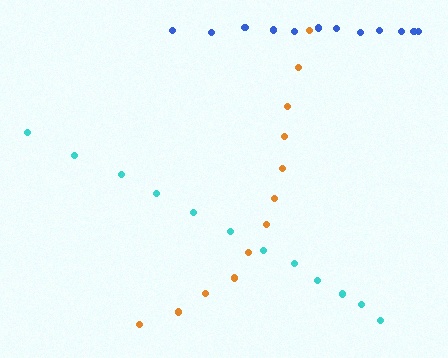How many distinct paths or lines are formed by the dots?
There are 3 distinct paths.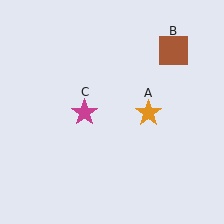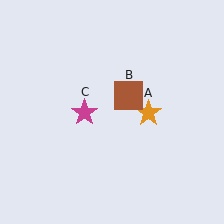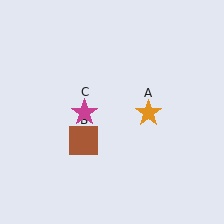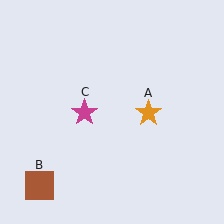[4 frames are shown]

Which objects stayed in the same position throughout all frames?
Orange star (object A) and magenta star (object C) remained stationary.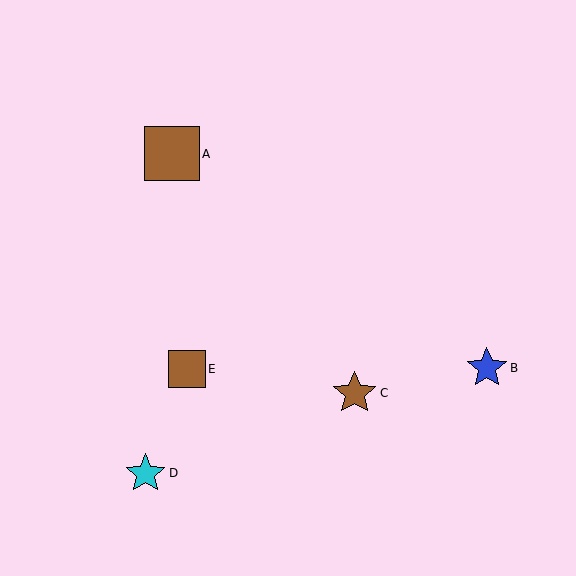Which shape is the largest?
The brown square (labeled A) is the largest.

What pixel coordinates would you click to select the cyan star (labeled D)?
Click at (146, 473) to select the cyan star D.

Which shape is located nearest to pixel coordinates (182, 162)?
The brown square (labeled A) at (172, 154) is nearest to that location.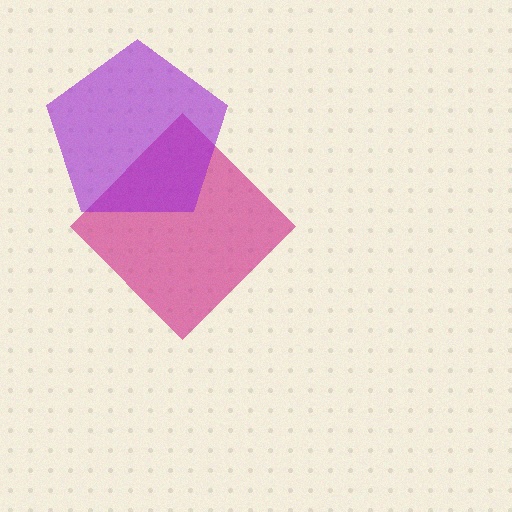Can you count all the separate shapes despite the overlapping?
Yes, there are 2 separate shapes.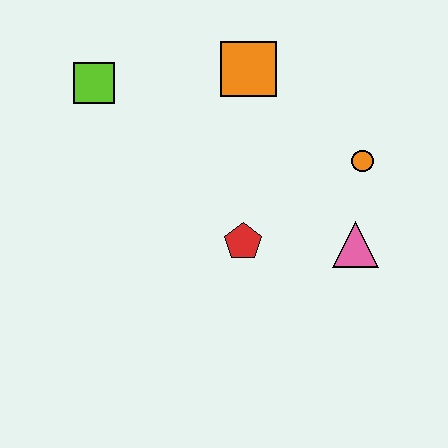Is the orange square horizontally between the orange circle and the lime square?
Yes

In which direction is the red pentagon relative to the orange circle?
The red pentagon is to the left of the orange circle.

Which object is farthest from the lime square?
The pink triangle is farthest from the lime square.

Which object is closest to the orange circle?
The pink triangle is closest to the orange circle.